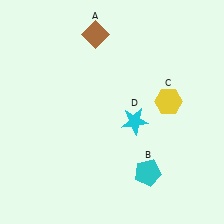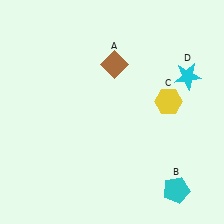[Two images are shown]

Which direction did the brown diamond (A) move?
The brown diamond (A) moved down.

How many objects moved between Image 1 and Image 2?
3 objects moved between the two images.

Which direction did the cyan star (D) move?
The cyan star (D) moved right.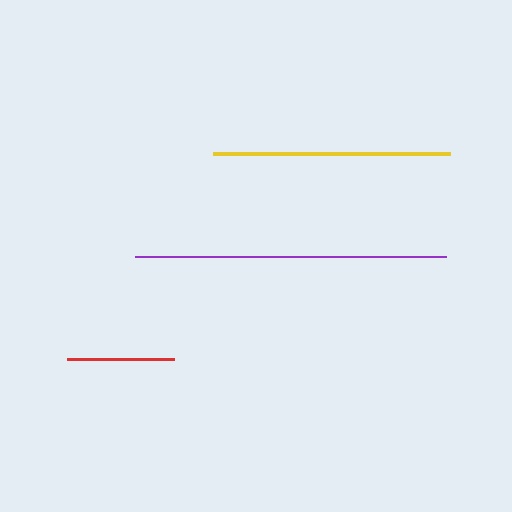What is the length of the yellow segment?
The yellow segment is approximately 237 pixels long.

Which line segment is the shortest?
The red line is the shortest at approximately 108 pixels.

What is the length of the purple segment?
The purple segment is approximately 311 pixels long.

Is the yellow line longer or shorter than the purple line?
The purple line is longer than the yellow line.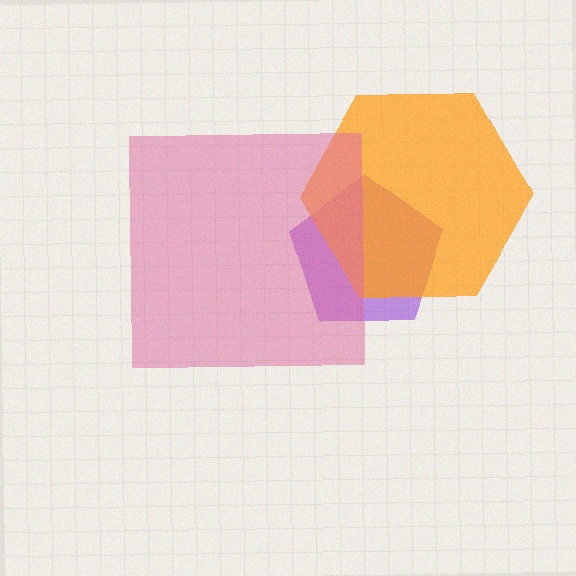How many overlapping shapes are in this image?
There are 3 overlapping shapes in the image.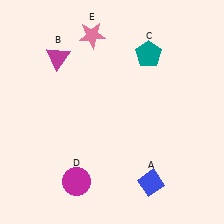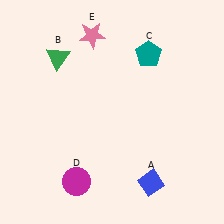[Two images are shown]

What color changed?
The triangle (B) changed from magenta in Image 1 to green in Image 2.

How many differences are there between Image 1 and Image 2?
There is 1 difference between the two images.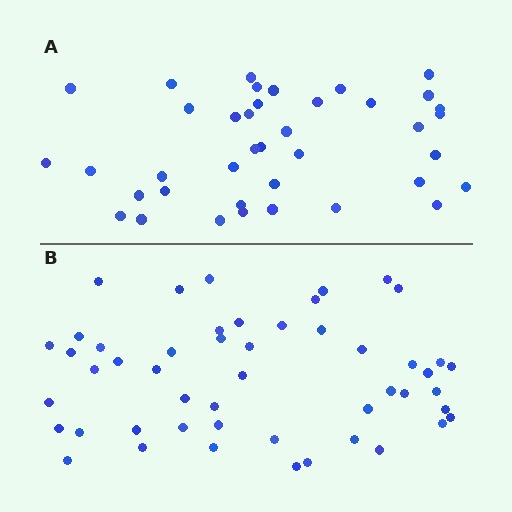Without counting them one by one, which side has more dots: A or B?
Region B (the bottom region) has more dots.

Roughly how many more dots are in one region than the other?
Region B has roughly 12 or so more dots than region A.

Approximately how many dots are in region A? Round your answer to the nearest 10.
About 40 dots. (The exact count is 39, which rounds to 40.)